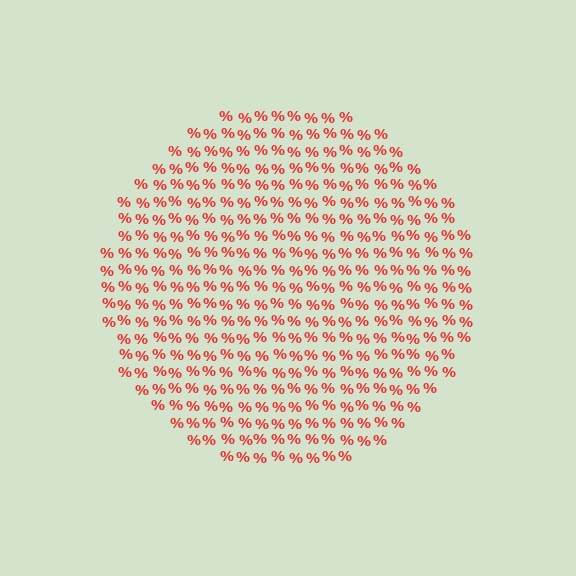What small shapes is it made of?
It is made of small percent signs.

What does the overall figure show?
The overall figure shows a circle.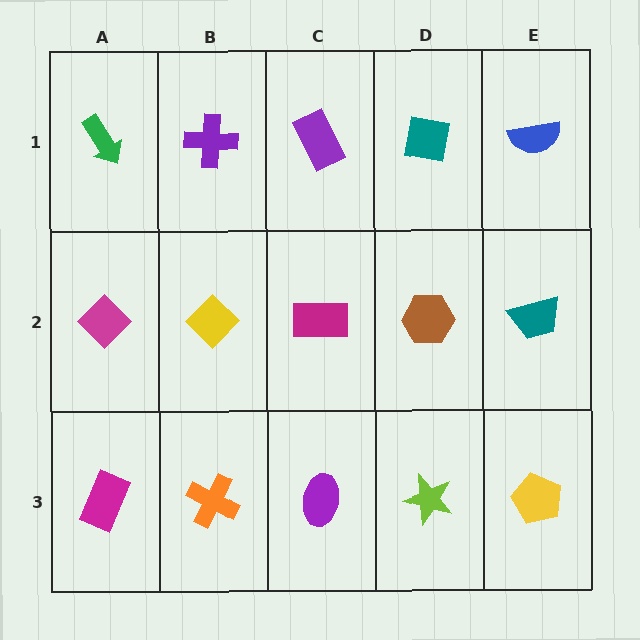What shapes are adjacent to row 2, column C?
A purple rectangle (row 1, column C), a purple ellipse (row 3, column C), a yellow diamond (row 2, column B), a brown hexagon (row 2, column D).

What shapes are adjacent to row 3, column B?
A yellow diamond (row 2, column B), a magenta rectangle (row 3, column A), a purple ellipse (row 3, column C).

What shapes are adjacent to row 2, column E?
A blue semicircle (row 1, column E), a yellow pentagon (row 3, column E), a brown hexagon (row 2, column D).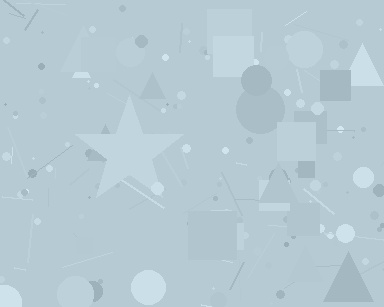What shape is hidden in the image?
A star is hidden in the image.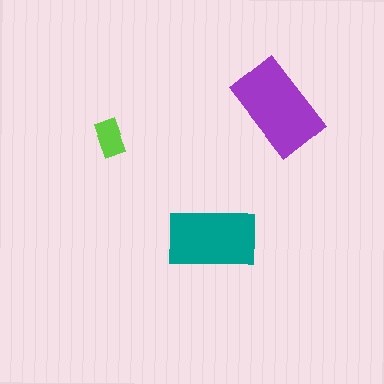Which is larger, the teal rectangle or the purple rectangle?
The purple one.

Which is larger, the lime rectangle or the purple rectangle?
The purple one.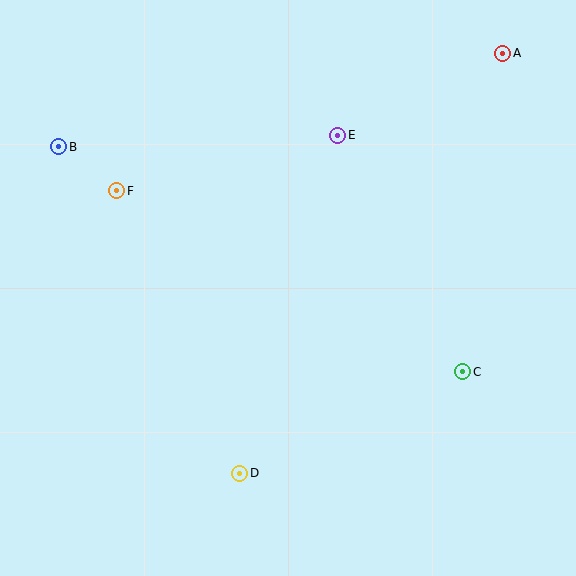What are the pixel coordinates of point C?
Point C is at (463, 372).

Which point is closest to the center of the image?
Point E at (338, 135) is closest to the center.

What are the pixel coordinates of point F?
Point F is at (117, 191).